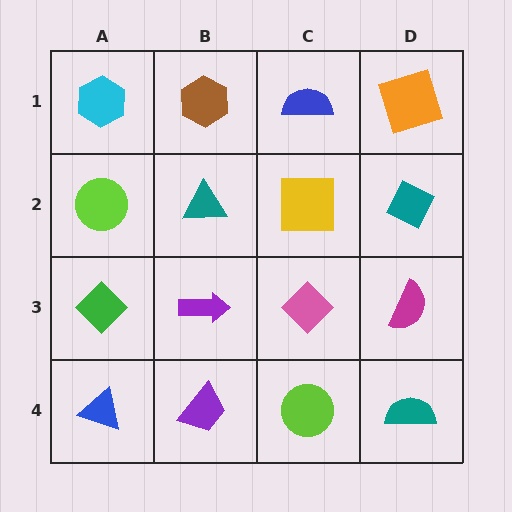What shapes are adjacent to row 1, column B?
A teal triangle (row 2, column B), a cyan hexagon (row 1, column A), a blue semicircle (row 1, column C).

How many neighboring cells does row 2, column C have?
4.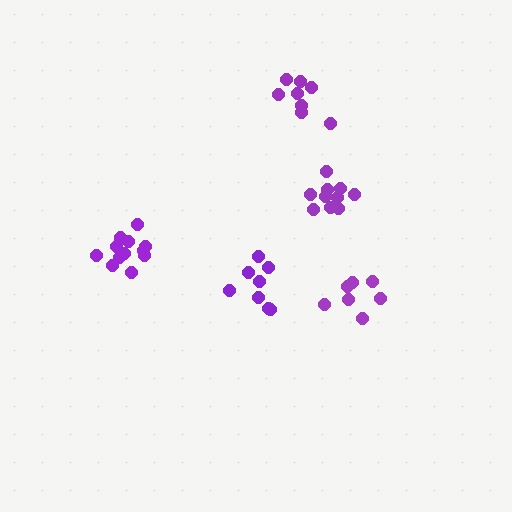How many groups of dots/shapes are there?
There are 5 groups.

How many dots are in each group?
Group 1: 10 dots, Group 2: 7 dots, Group 3: 8 dots, Group 4: 12 dots, Group 5: 8 dots (45 total).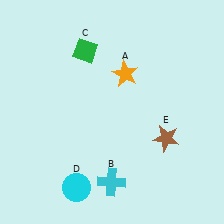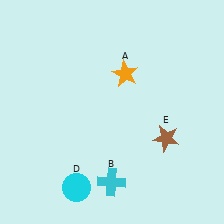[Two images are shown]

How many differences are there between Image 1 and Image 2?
There is 1 difference between the two images.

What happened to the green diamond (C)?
The green diamond (C) was removed in Image 2. It was in the top-left area of Image 1.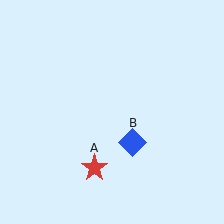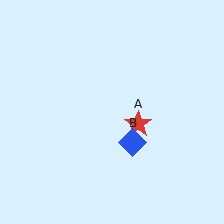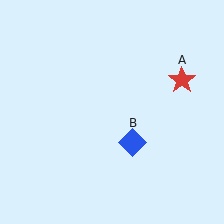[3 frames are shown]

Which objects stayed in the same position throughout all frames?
Blue diamond (object B) remained stationary.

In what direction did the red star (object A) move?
The red star (object A) moved up and to the right.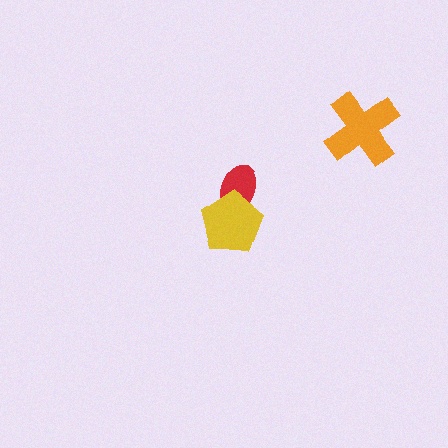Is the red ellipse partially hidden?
Yes, it is partially covered by another shape.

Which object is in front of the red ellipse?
The yellow pentagon is in front of the red ellipse.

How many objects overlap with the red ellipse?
1 object overlaps with the red ellipse.